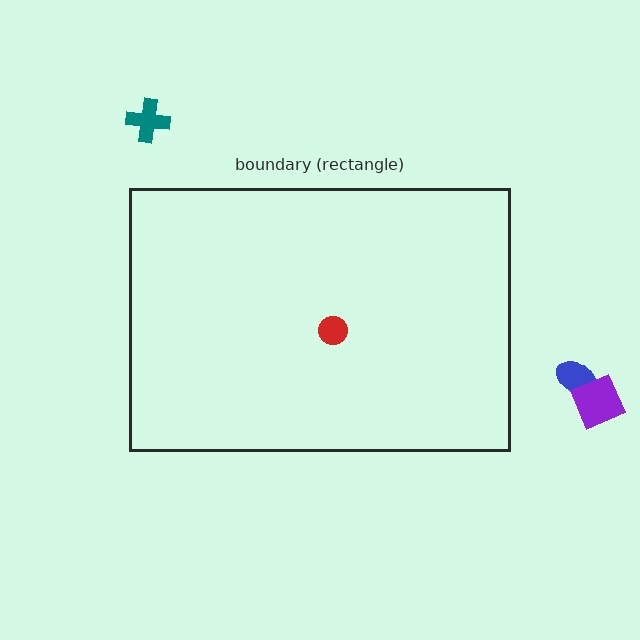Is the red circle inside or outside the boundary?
Inside.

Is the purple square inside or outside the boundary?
Outside.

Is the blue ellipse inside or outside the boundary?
Outside.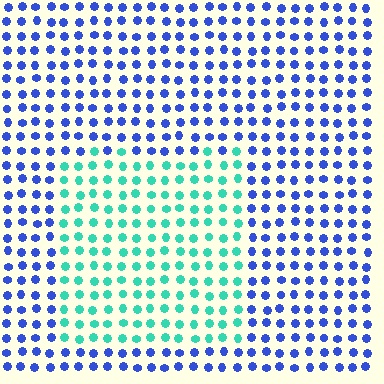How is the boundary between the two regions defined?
The boundary is defined purely by a slight shift in hue (about 64 degrees). Spacing, size, and orientation are identical on both sides.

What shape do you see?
I see a rectangle.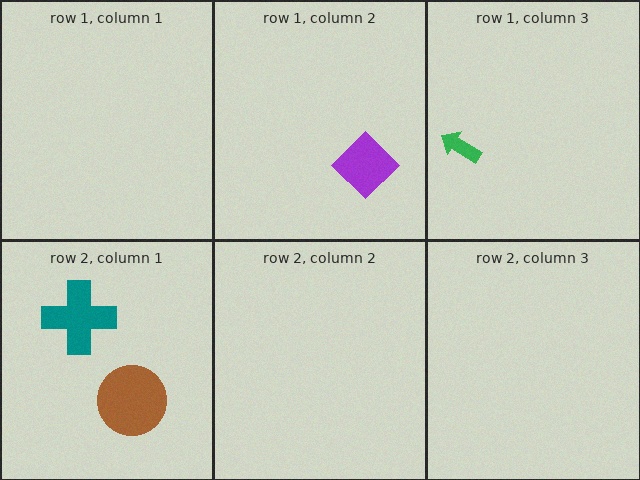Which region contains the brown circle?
The row 2, column 1 region.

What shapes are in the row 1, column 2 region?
The purple diamond.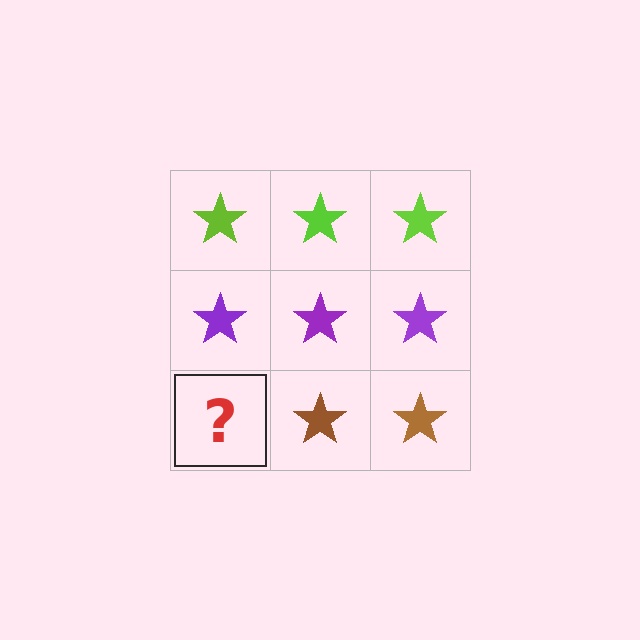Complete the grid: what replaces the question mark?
The question mark should be replaced with a brown star.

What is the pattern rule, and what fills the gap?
The rule is that each row has a consistent color. The gap should be filled with a brown star.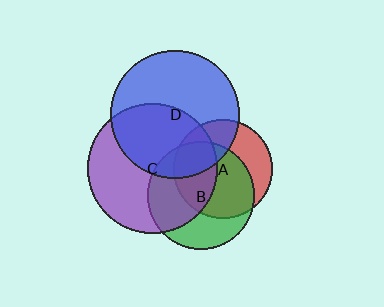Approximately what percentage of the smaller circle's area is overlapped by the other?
Approximately 65%.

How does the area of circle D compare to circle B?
Approximately 1.4 times.